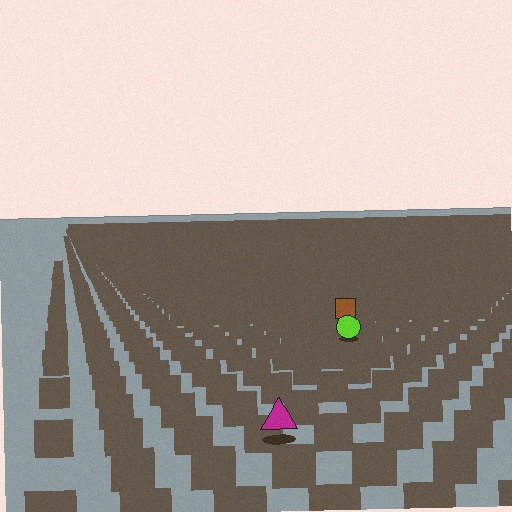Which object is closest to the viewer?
The magenta triangle is closest. The texture marks near it are larger and more spread out.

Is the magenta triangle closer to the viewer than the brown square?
Yes. The magenta triangle is closer — you can tell from the texture gradient: the ground texture is coarser near it.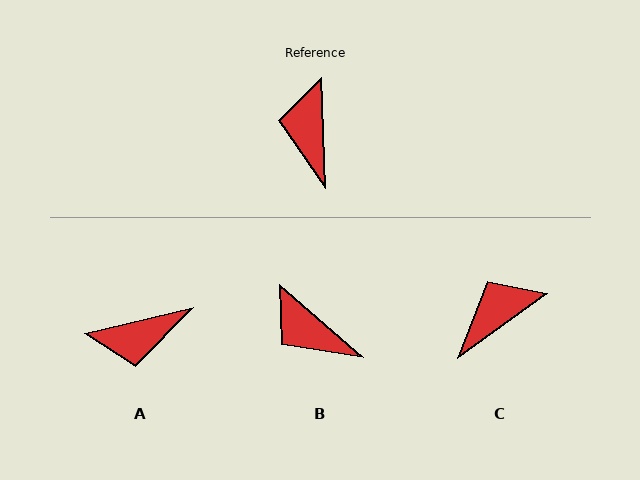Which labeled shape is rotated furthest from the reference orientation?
A, about 101 degrees away.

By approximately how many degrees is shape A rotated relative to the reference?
Approximately 101 degrees counter-clockwise.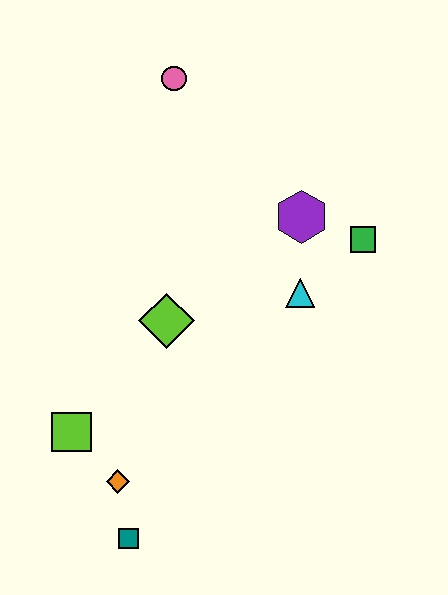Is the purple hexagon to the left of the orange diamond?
No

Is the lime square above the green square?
No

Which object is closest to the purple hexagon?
The green square is closest to the purple hexagon.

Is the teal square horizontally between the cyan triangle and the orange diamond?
Yes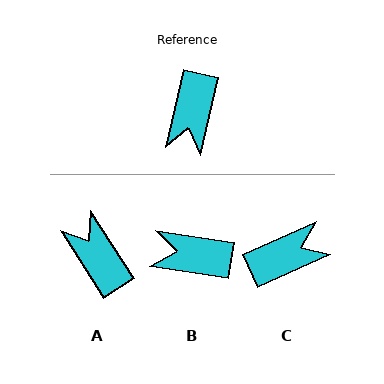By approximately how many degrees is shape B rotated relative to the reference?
Approximately 85 degrees clockwise.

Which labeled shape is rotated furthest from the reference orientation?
A, about 134 degrees away.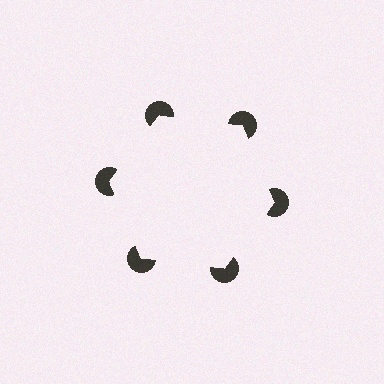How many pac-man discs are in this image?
There are 6 — one at each vertex of the illusory hexagon.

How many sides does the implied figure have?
6 sides.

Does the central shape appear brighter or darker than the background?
It typically appears slightly brighter than the background, even though no actual brightness change is drawn.